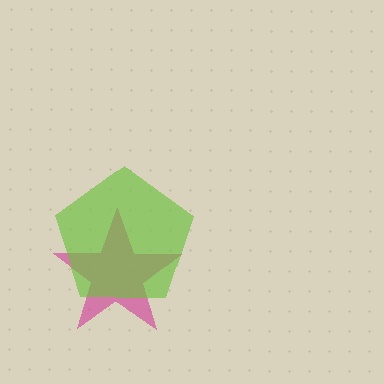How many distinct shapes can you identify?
There are 2 distinct shapes: a magenta star, a lime pentagon.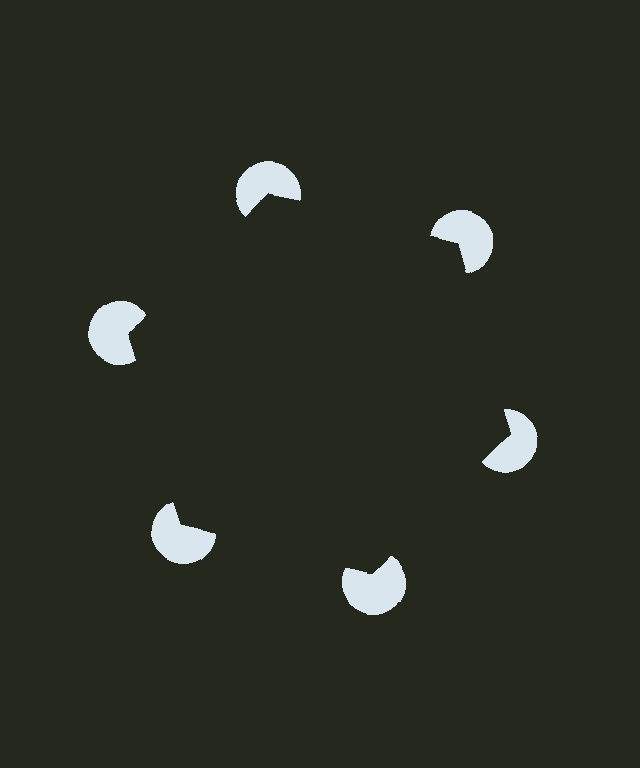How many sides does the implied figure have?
6 sides.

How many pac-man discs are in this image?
There are 6 — one at each vertex of the illusory hexagon.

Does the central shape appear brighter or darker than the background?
It typically appears slightly darker than the background, even though no actual brightness change is drawn.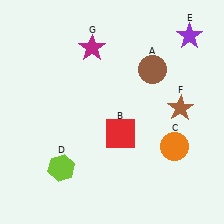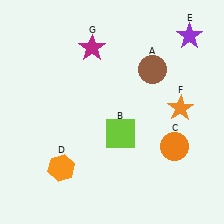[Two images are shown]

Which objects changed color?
B changed from red to lime. D changed from lime to orange. F changed from brown to orange.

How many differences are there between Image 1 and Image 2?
There are 3 differences between the two images.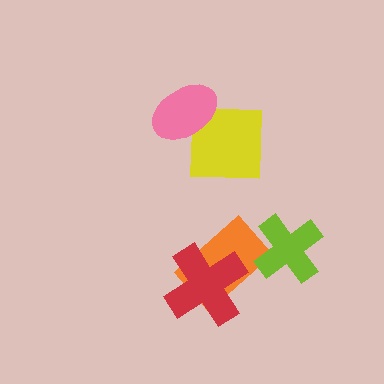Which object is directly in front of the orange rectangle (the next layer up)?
The lime cross is directly in front of the orange rectangle.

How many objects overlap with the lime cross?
1 object overlaps with the lime cross.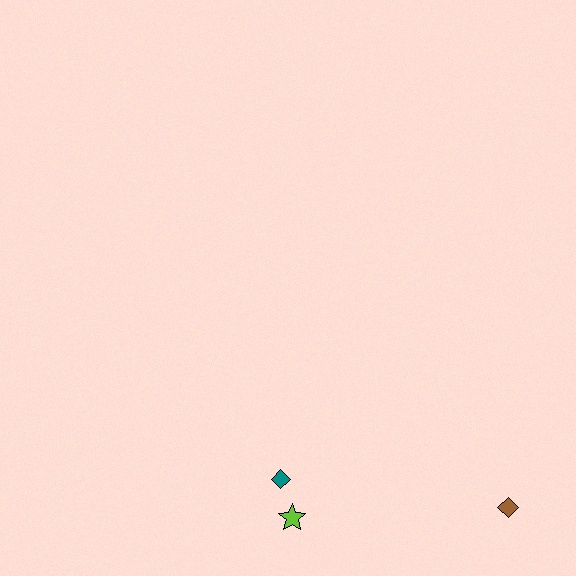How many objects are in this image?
There are 3 objects.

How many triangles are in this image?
There are no triangles.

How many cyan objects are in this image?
There are no cyan objects.